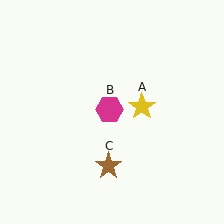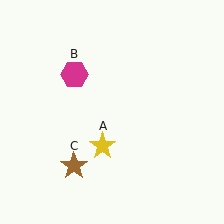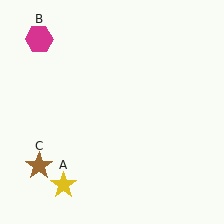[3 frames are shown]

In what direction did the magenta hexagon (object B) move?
The magenta hexagon (object B) moved up and to the left.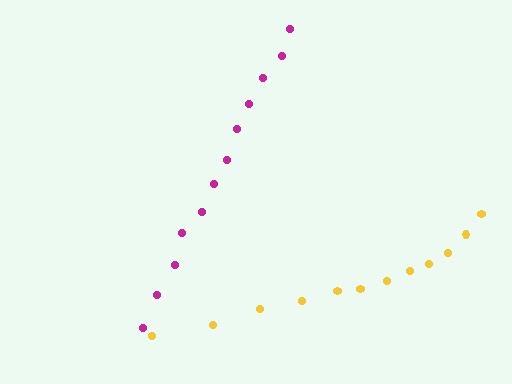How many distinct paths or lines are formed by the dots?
There are 2 distinct paths.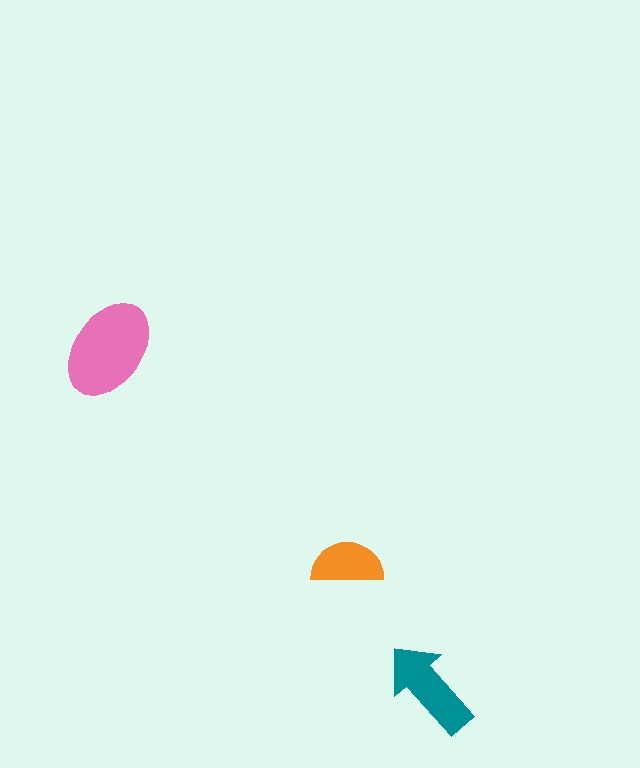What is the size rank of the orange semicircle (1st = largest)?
3rd.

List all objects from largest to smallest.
The pink ellipse, the teal arrow, the orange semicircle.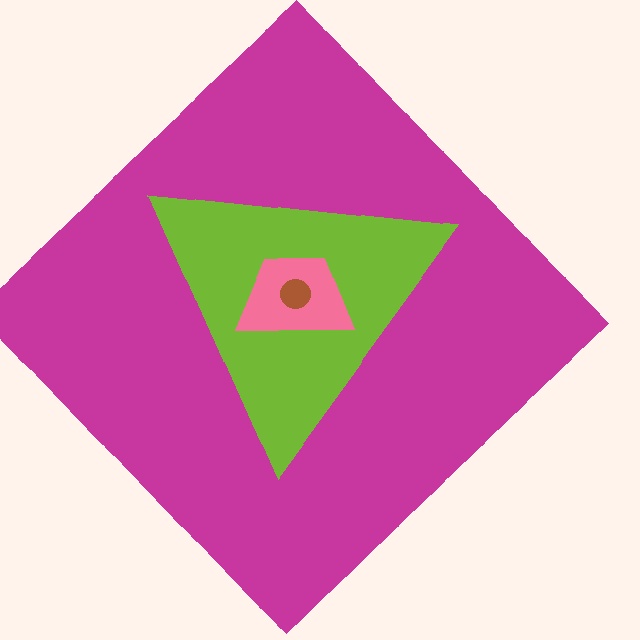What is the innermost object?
The brown circle.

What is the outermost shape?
The magenta diamond.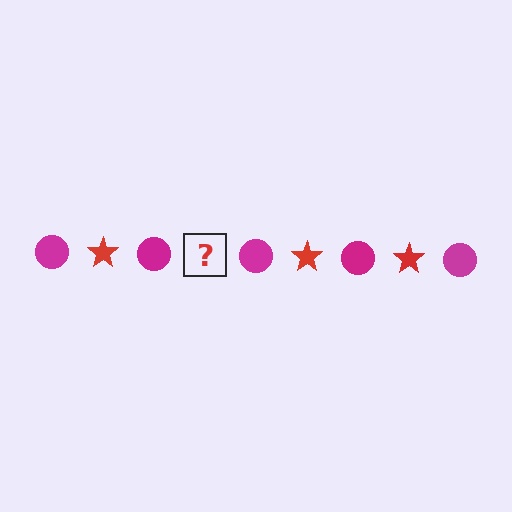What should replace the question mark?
The question mark should be replaced with a red star.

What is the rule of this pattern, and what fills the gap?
The rule is that the pattern alternates between magenta circle and red star. The gap should be filled with a red star.